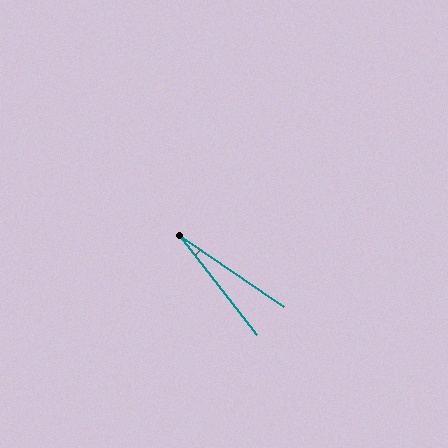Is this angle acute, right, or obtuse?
It is acute.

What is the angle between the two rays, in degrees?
Approximately 18 degrees.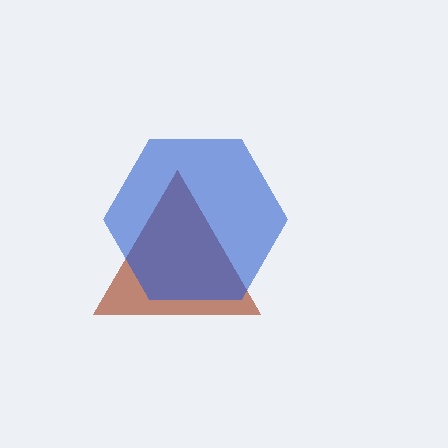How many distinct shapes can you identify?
There are 2 distinct shapes: a brown triangle, a blue hexagon.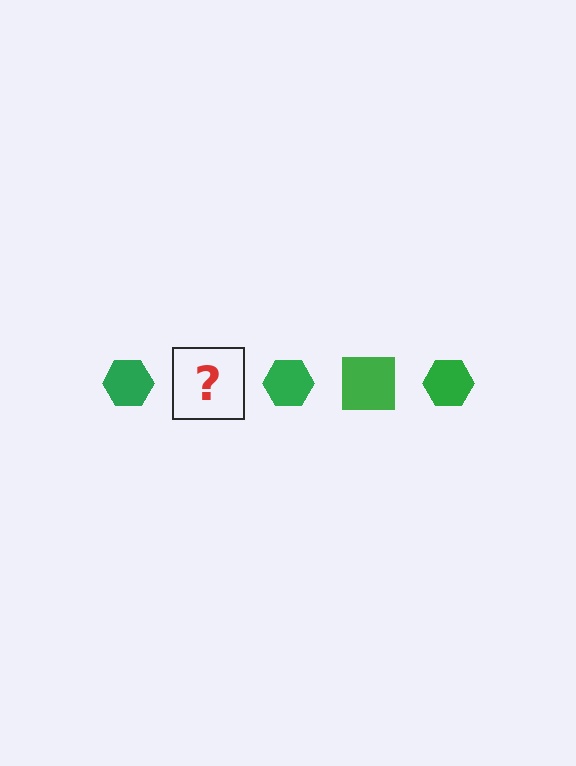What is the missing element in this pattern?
The missing element is a green square.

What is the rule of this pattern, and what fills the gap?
The rule is that the pattern cycles through hexagon, square shapes in green. The gap should be filled with a green square.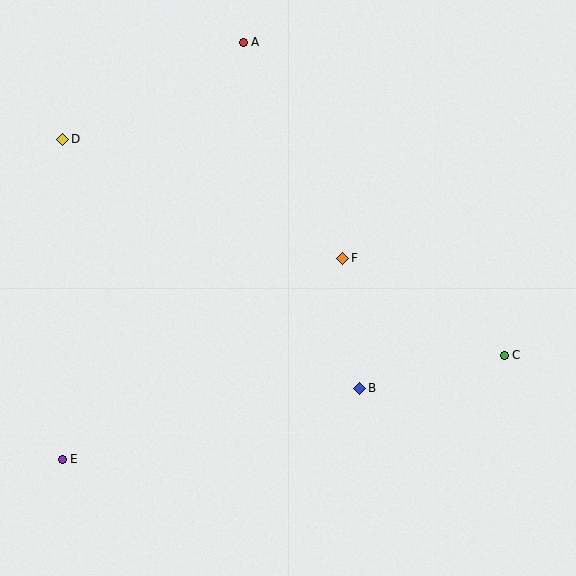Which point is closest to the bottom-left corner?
Point E is closest to the bottom-left corner.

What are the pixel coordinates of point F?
Point F is at (343, 258).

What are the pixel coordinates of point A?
Point A is at (243, 42).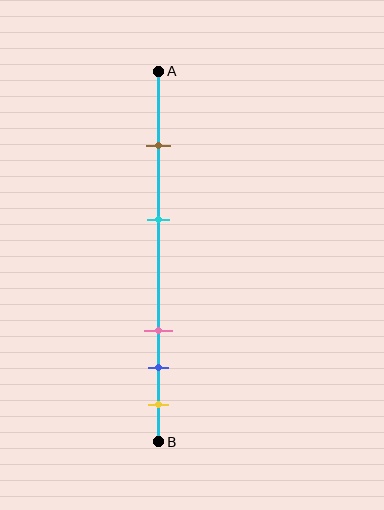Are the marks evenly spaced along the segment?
No, the marks are not evenly spaced.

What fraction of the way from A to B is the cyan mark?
The cyan mark is approximately 40% (0.4) of the way from A to B.